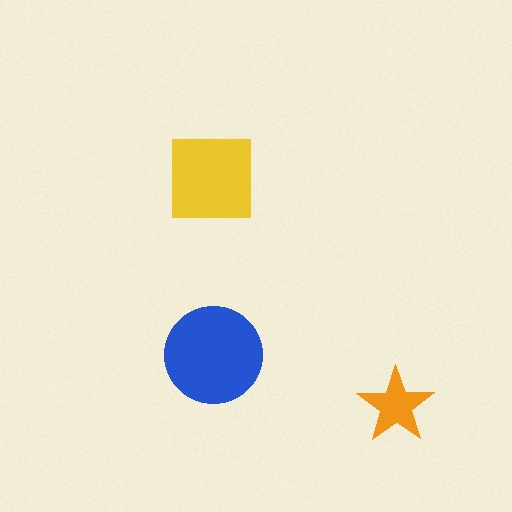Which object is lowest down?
The orange star is bottommost.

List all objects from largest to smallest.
The blue circle, the yellow square, the orange star.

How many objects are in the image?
There are 3 objects in the image.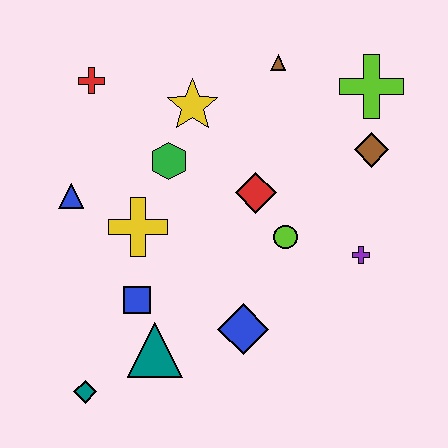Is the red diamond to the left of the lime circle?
Yes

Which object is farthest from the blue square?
The lime cross is farthest from the blue square.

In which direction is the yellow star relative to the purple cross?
The yellow star is to the left of the purple cross.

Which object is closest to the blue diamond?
The teal triangle is closest to the blue diamond.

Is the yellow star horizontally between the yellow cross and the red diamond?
Yes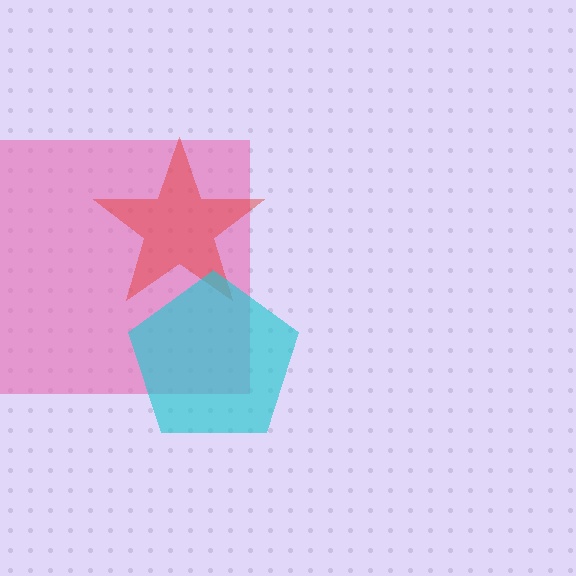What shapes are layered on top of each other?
The layered shapes are: a pink square, a red star, a cyan pentagon.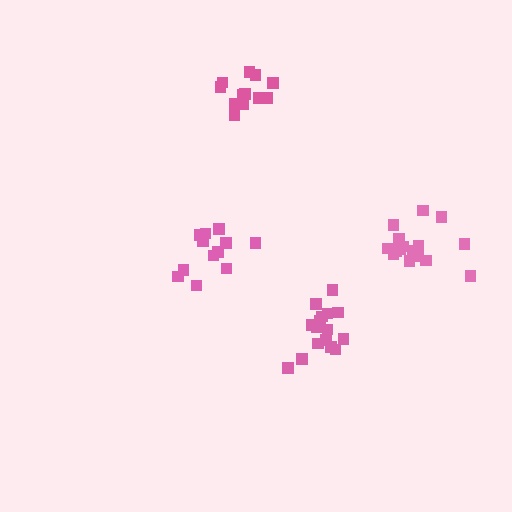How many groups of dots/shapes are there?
There are 4 groups.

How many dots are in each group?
Group 1: 12 dots, Group 2: 12 dots, Group 3: 16 dots, Group 4: 16 dots (56 total).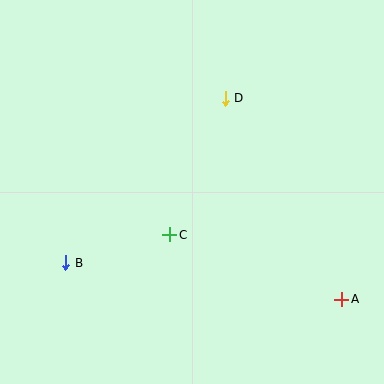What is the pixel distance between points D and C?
The distance between D and C is 147 pixels.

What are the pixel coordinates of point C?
Point C is at (170, 235).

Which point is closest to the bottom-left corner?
Point B is closest to the bottom-left corner.